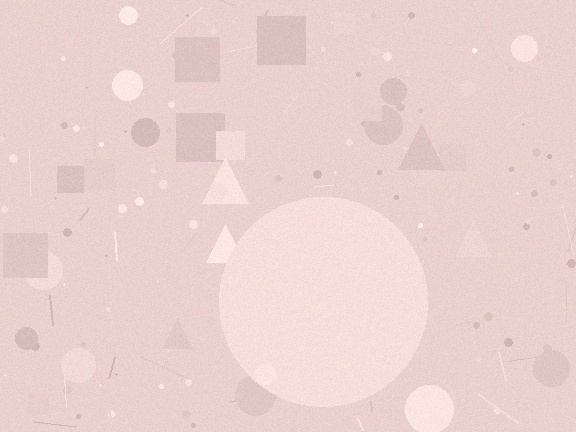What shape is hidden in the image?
A circle is hidden in the image.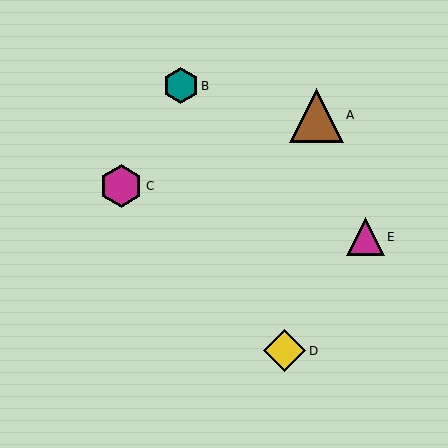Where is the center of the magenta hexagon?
The center of the magenta hexagon is at (121, 186).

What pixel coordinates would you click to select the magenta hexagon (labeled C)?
Click at (121, 186) to select the magenta hexagon C.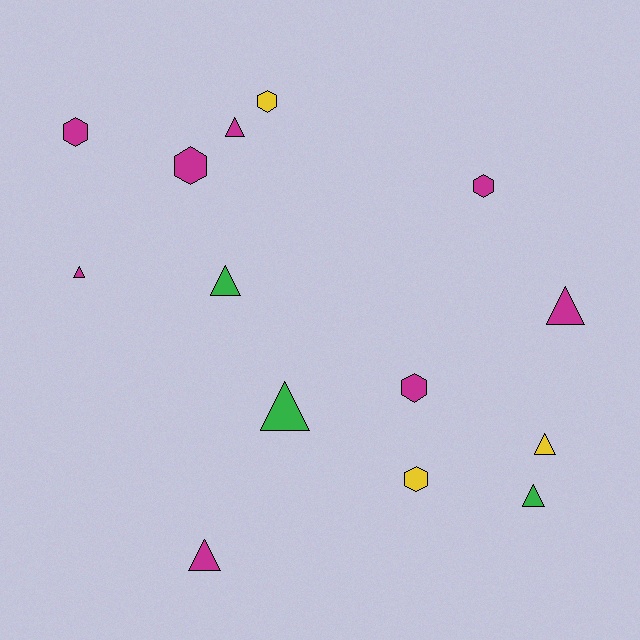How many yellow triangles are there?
There is 1 yellow triangle.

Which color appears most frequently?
Magenta, with 8 objects.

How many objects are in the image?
There are 14 objects.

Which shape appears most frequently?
Triangle, with 8 objects.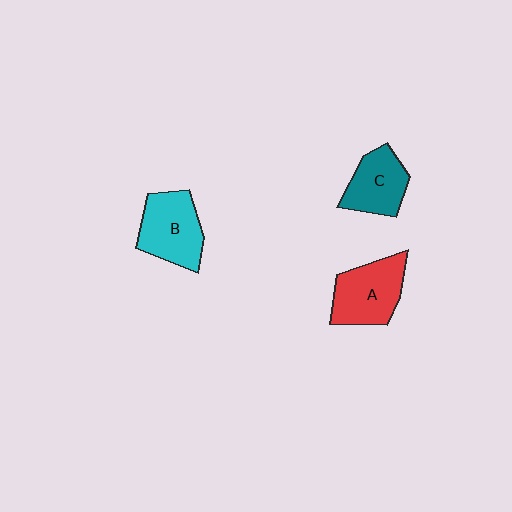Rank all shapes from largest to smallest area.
From largest to smallest: A (red), B (cyan), C (teal).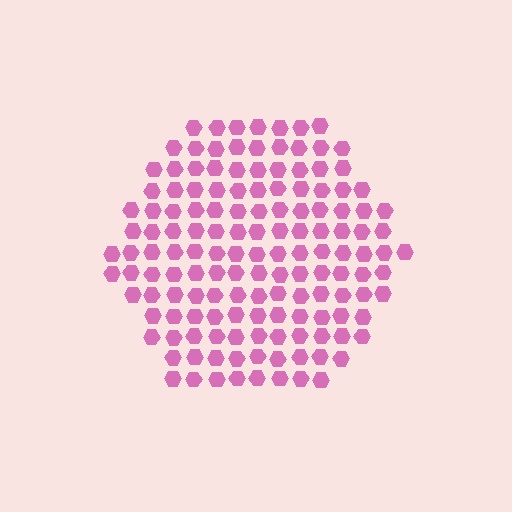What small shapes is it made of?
It is made of small hexagons.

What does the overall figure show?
The overall figure shows a hexagon.